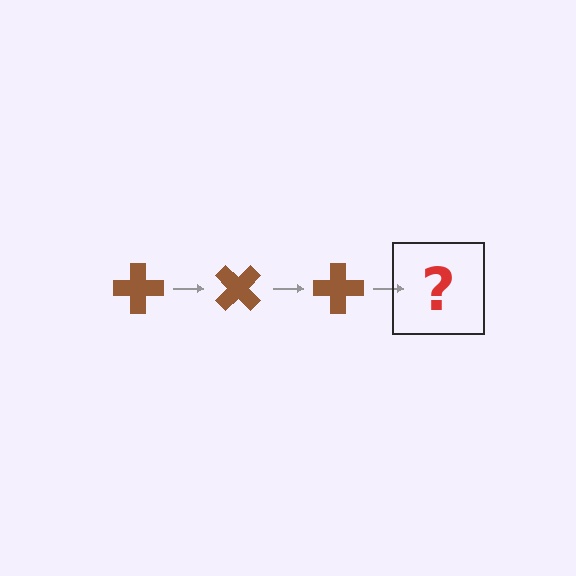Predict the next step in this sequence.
The next step is a brown cross rotated 135 degrees.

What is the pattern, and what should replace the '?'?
The pattern is that the cross rotates 45 degrees each step. The '?' should be a brown cross rotated 135 degrees.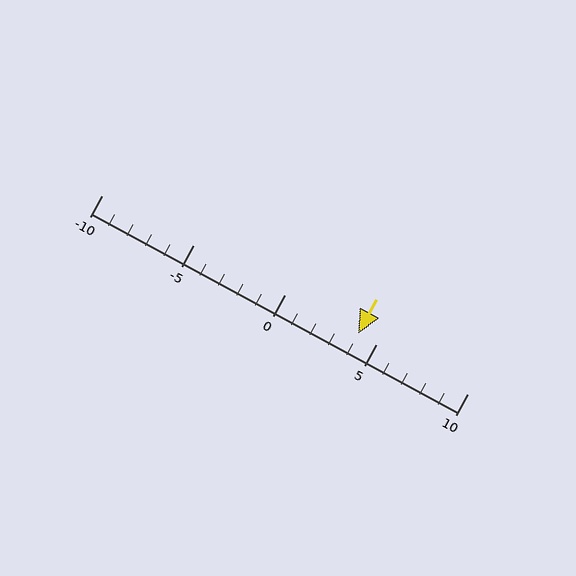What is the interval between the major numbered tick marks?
The major tick marks are spaced 5 units apart.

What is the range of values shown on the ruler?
The ruler shows values from -10 to 10.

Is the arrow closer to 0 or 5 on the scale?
The arrow is closer to 5.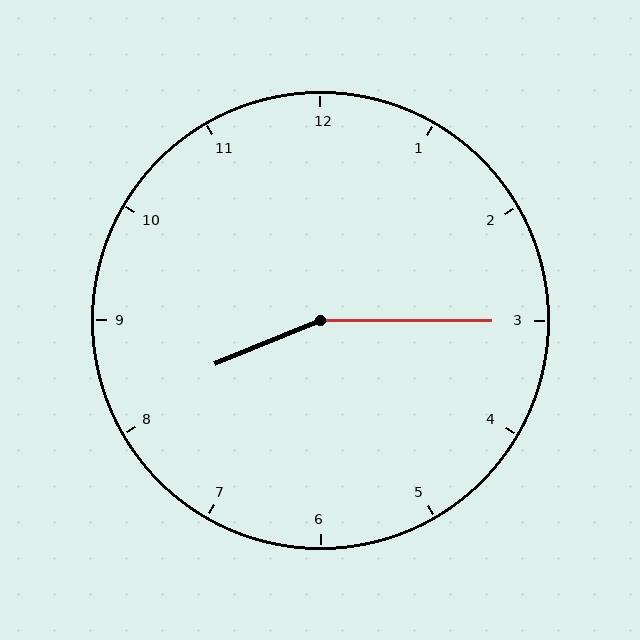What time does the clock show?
8:15.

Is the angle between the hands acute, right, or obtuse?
It is obtuse.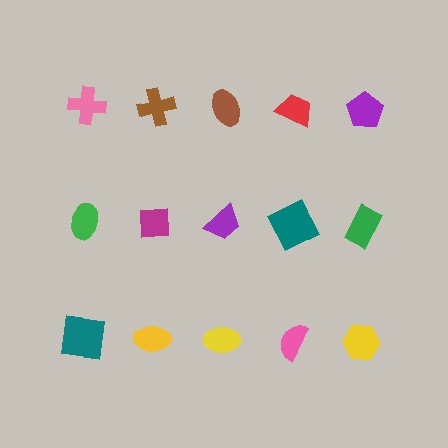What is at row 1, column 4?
A red trapezoid.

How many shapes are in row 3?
5 shapes.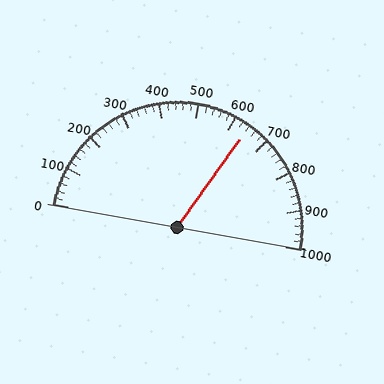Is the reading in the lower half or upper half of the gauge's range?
The reading is in the upper half of the range (0 to 1000).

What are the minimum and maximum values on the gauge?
The gauge ranges from 0 to 1000.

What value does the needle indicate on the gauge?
The needle indicates approximately 640.